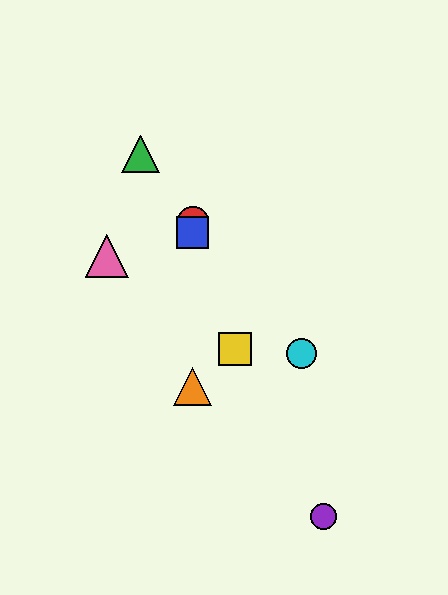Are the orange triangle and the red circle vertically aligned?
Yes, both are at x≈193.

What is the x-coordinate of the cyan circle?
The cyan circle is at x≈301.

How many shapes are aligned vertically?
3 shapes (the red circle, the blue square, the orange triangle) are aligned vertically.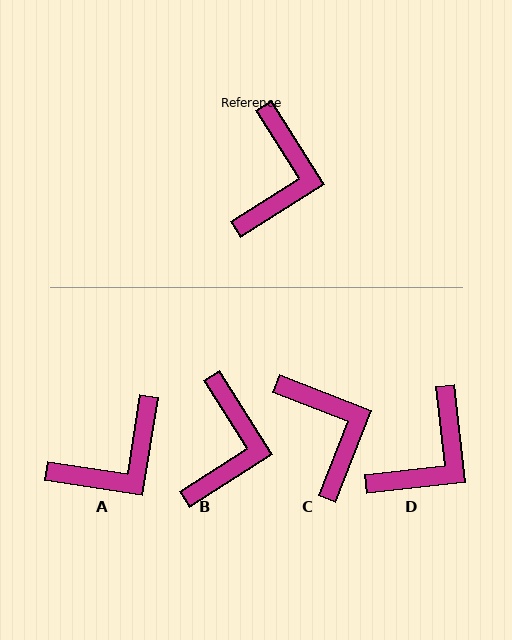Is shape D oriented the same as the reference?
No, it is off by about 26 degrees.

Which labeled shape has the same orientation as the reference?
B.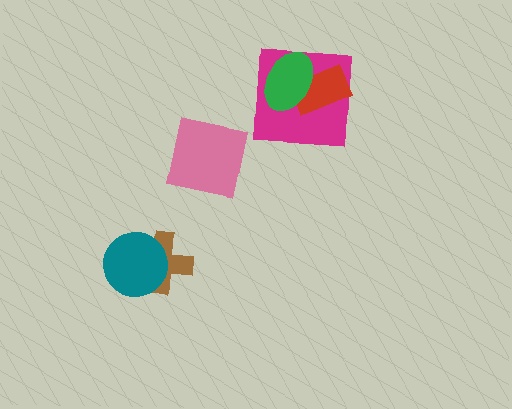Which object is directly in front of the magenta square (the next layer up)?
The red rectangle is directly in front of the magenta square.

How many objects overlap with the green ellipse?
2 objects overlap with the green ellipse.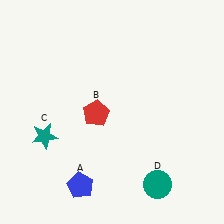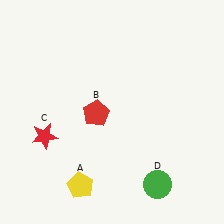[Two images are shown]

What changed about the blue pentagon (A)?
In Image 1, A is blue. In Image 2, it changed to yellow.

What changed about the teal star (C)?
In Image 1, C is teal. In Image 2, it changed to red.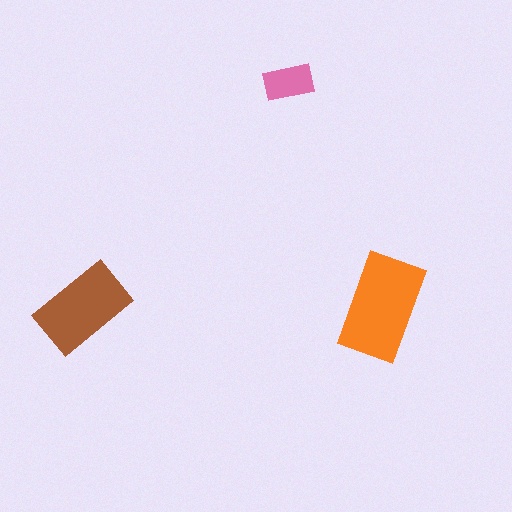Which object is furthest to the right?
The orange rectangle is rightmost.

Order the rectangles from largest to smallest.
the orange one, the brown one, the pink one.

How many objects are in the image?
There are 3 objects in the image.